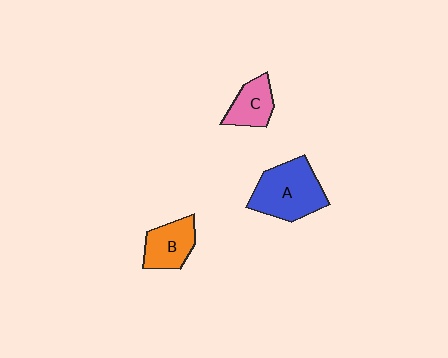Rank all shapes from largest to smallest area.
From largest to smallest: A (blue), B (orange), C (pink).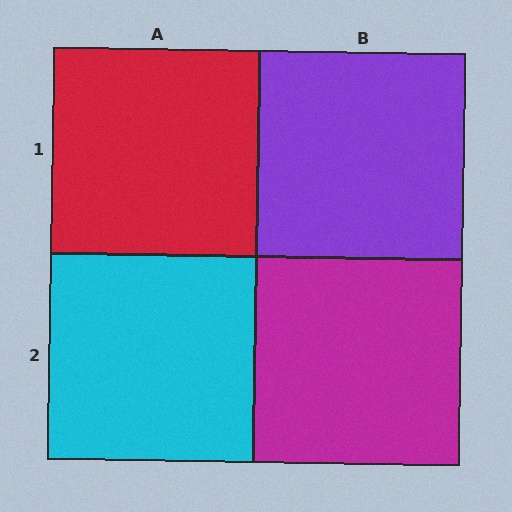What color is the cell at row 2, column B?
Magenta.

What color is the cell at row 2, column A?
Cyan.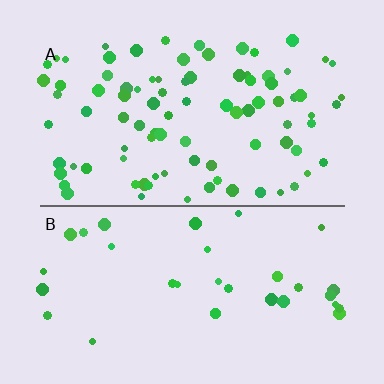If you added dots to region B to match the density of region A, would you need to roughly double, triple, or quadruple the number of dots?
Approximately triple.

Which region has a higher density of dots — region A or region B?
A (the top).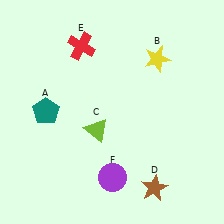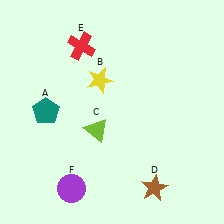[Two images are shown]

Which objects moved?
The objects that moved are: the yellow star (B), the purple circle (F).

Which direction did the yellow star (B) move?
The yellow star (B) moved left.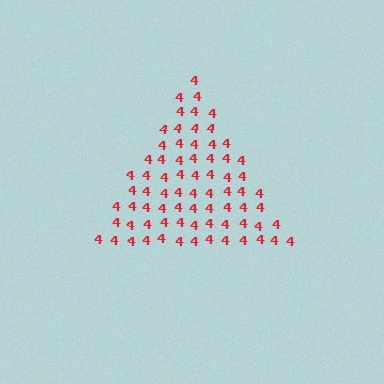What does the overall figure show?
The overall figure shows a triangle.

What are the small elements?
The small elements are digit 4's.